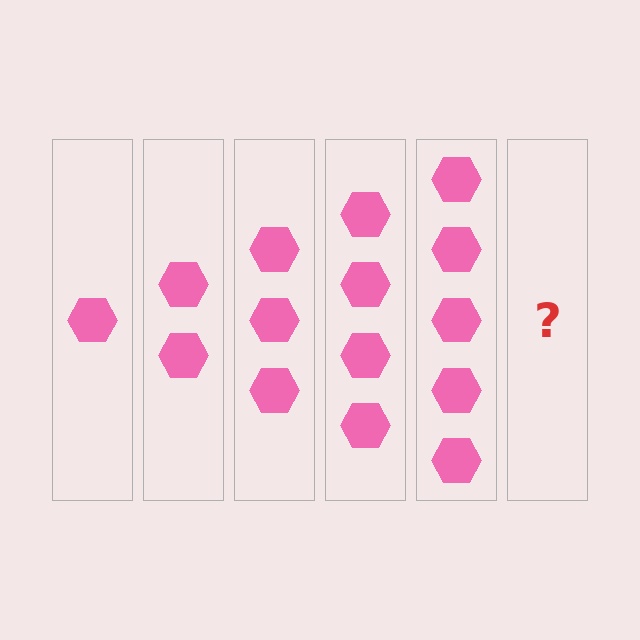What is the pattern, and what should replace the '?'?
The pattern is that each step adds one more hexagon. The '?' should be 6 hexagons.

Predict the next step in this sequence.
The next step is 6 hexagons.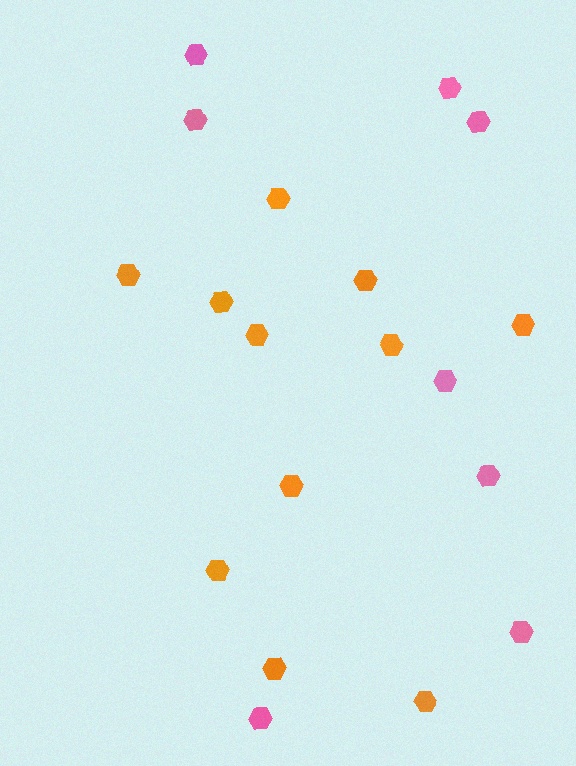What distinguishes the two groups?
There are 2 groups: one group of orange hexagons (11) and one group of pink hexagons (8).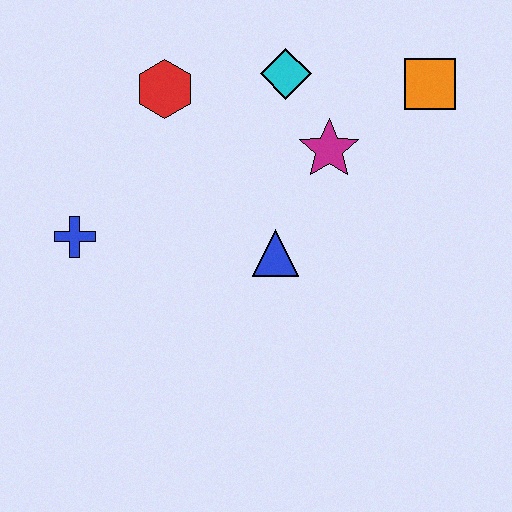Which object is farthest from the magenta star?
The blue cross is farthest from the magenta star.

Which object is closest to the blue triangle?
The magenta star is closest to the blue triangle.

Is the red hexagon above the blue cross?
Yes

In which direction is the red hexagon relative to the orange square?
The red hexagon is to the left of the orange square.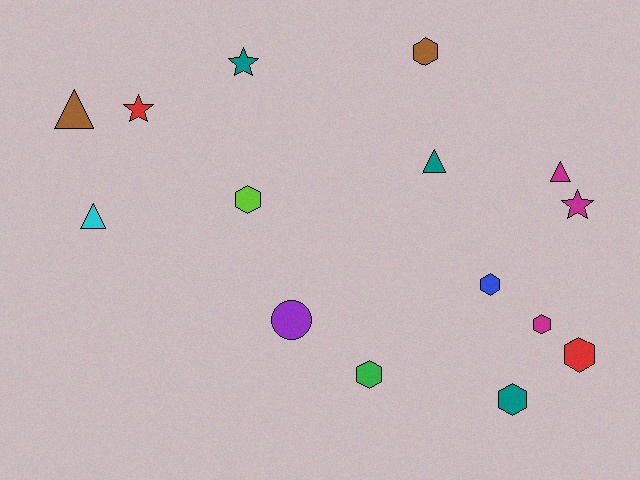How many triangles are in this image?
There are 4 triangles.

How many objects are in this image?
There are 15 objects.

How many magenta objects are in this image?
There are 3 magenta objects.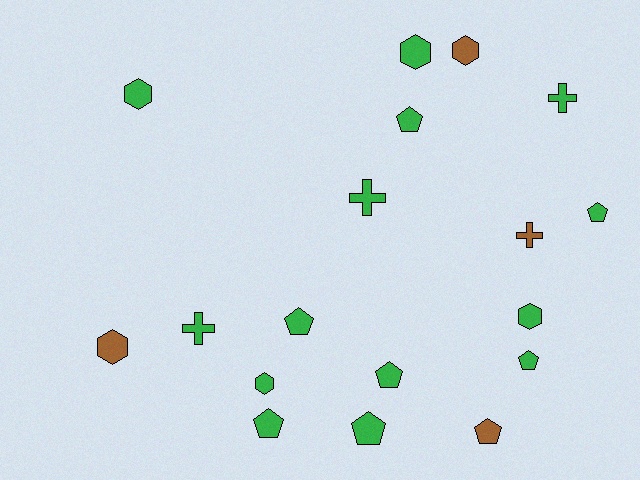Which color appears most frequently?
Green, with 14 objects.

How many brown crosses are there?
There is 1 brown cross.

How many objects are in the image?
There are 18 objects.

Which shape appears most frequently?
Pentagon, with 8 objects.